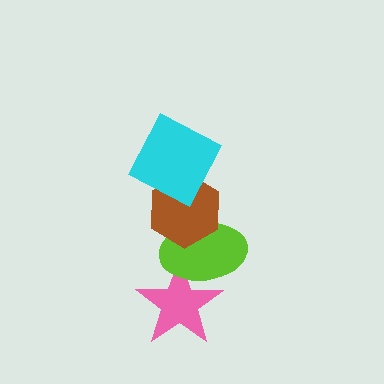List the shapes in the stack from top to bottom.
From top to bottom: the cyan square, the brown hexagon, the lime ellipse, the pink star.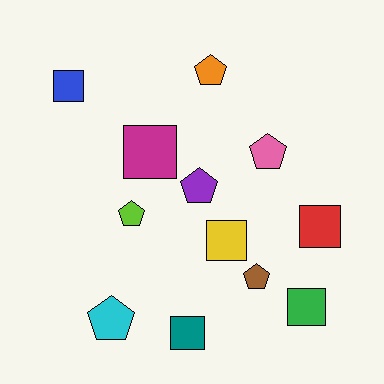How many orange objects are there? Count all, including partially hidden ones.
There is 1 orange object.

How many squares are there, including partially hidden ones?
There are 6 squares.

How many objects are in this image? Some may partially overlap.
There are 12 objects.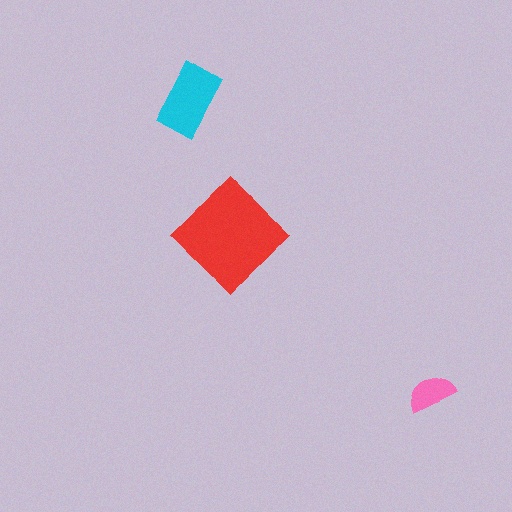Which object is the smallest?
The pink semicircle.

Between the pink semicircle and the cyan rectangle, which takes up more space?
The cyan rectangle.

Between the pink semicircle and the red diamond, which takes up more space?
The red diamond.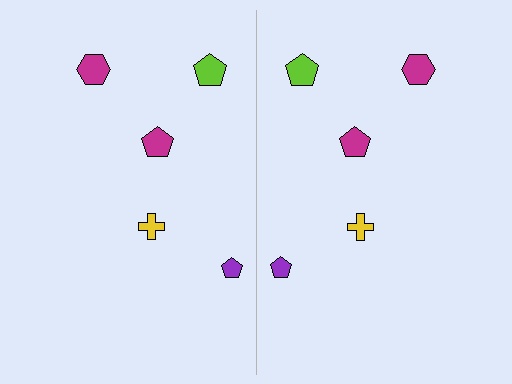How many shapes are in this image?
There are 10 shapes in this image.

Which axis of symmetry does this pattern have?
The pattern has a vertical axis of symmetry running through the center of the image.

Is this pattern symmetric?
Yes, this pattern has bilateral (reflection) symmetry.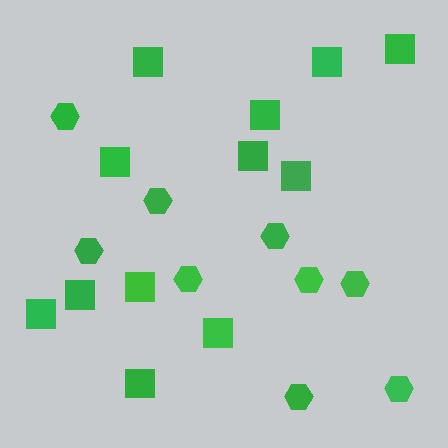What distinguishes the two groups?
There are 2 groups: one group of squares (12) and one group of hexagons (9).